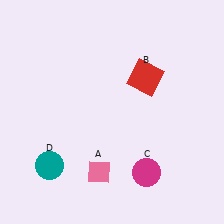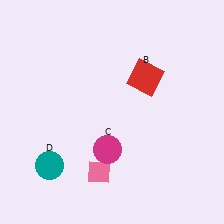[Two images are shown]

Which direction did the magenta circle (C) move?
The magenta circle (C) moved left.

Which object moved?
The magenta circle (C) moved left.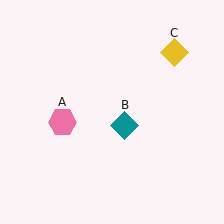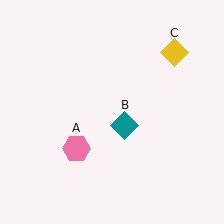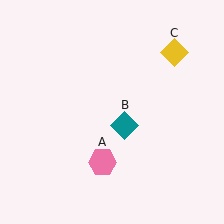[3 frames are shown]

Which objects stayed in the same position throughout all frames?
Teal diamond (object B) and yellow diamond (object C) remained stationary.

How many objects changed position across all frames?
1 object changed position: pink hexagon (object A).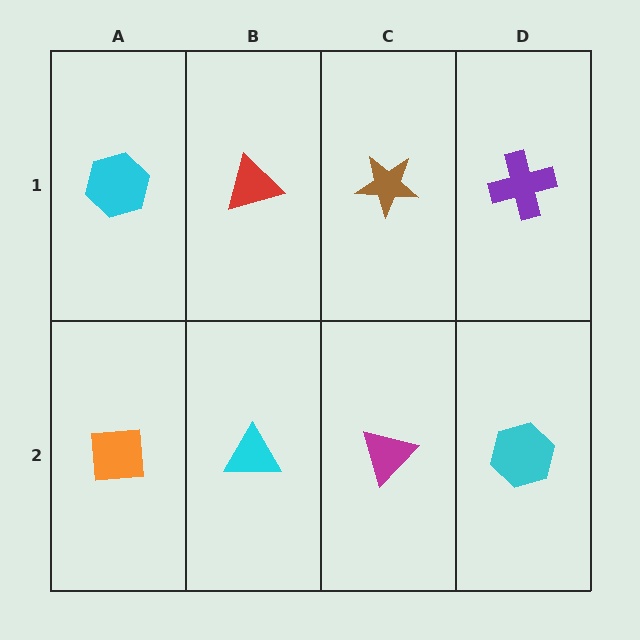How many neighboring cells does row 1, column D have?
2.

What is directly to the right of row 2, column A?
A cyan triangle.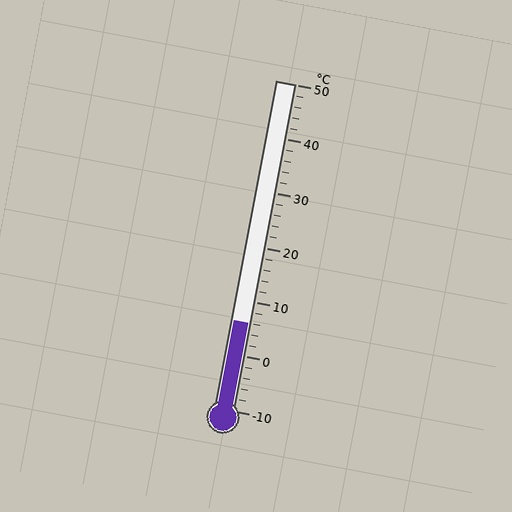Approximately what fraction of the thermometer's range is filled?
The thermometer is filled to approximately 25% of its range.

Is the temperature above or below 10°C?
The temperature is below 10°C.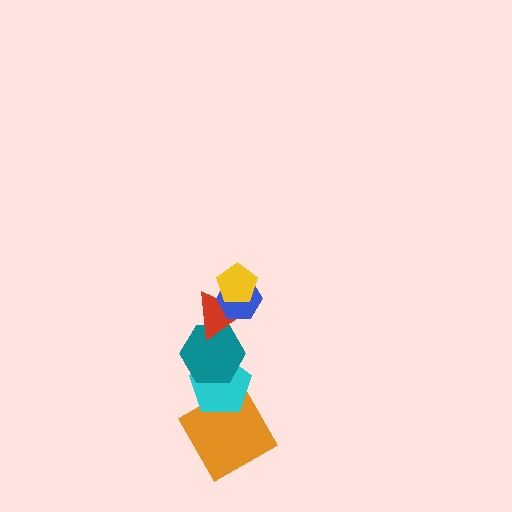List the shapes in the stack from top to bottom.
From top to bottom: the yellow pentagon, the blue hexagon, the red triangle, the teal hexagon, the cyan pentagon, the orange square.